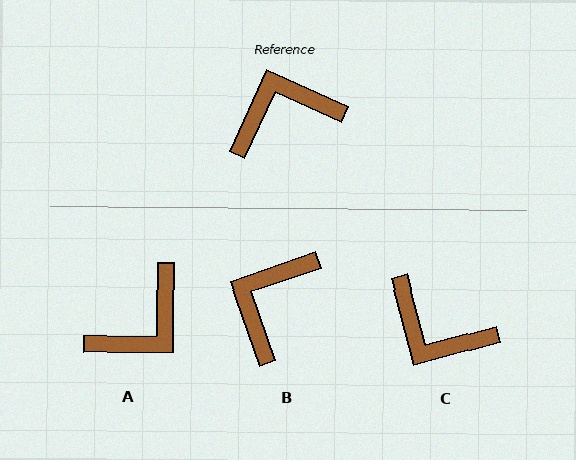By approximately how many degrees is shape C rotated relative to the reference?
Approximately 130 degrees counter-clockwise.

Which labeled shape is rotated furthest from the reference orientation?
A, about 155 degrees away.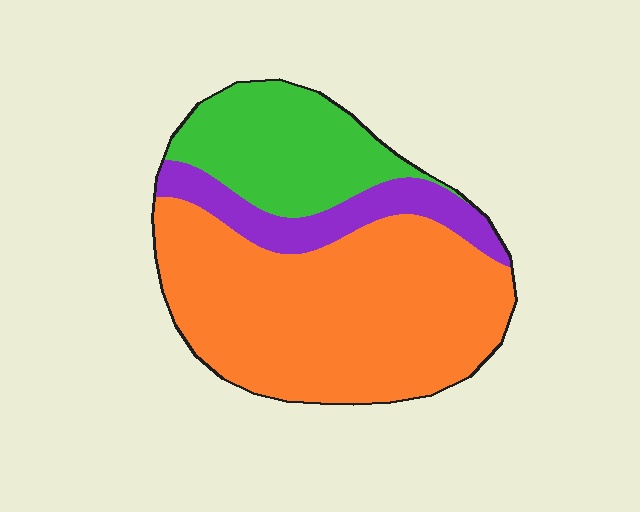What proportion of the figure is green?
Green takes up about one quarter (1/4) of the figure.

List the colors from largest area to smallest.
From largest to smallest: orange, green, purple.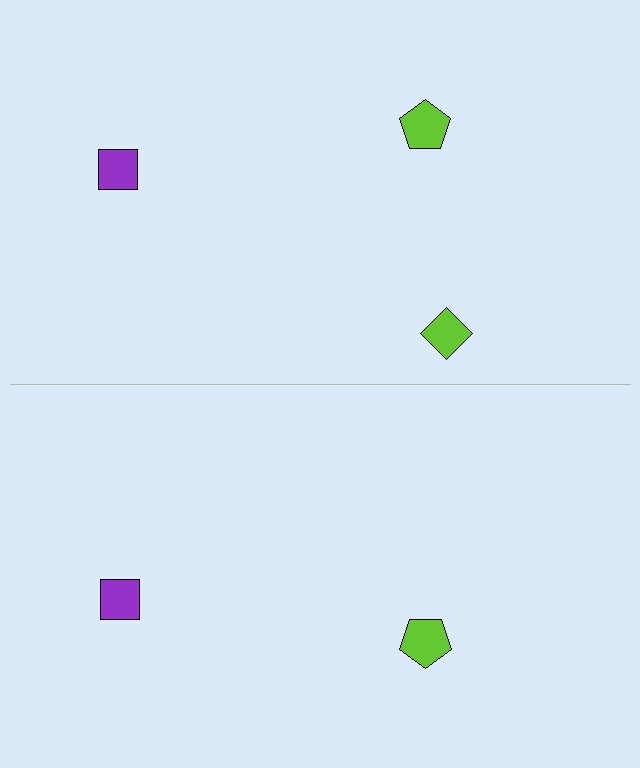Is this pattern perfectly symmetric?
No, the pattern is not perfectly symmetric. A lime diamond is missing from the bottom side.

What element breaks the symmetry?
A lime diamond is missing from the bottom side.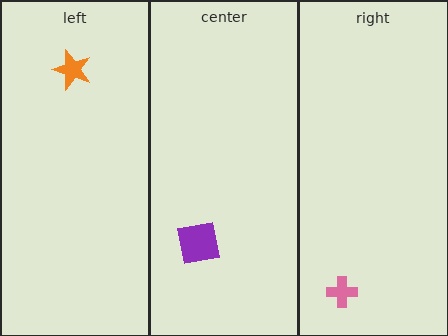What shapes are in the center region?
The purple square.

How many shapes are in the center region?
1.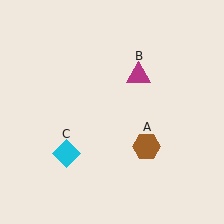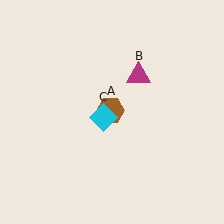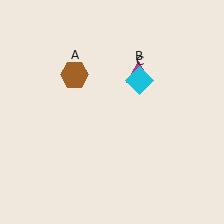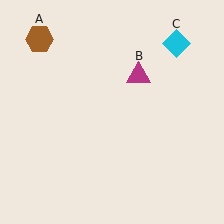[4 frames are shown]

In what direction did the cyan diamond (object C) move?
The cyan diamond (object C) moved up and to the right.